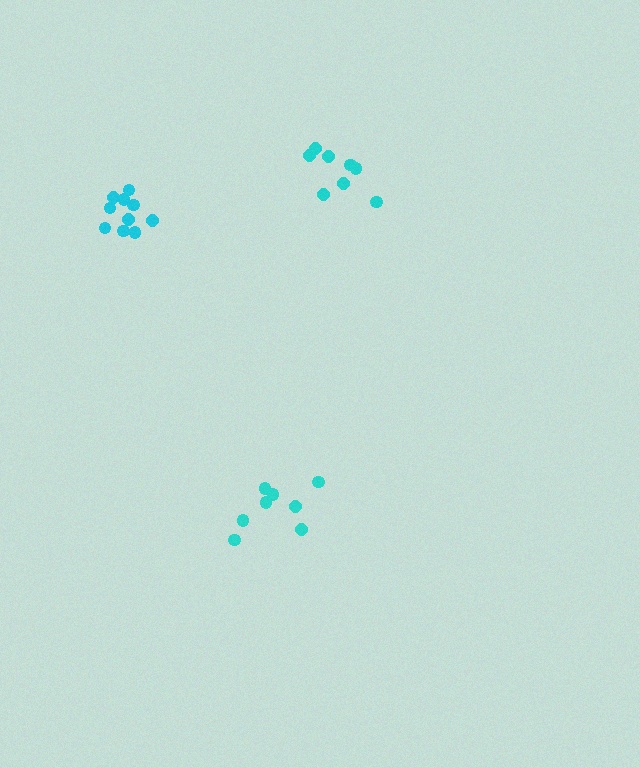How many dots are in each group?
Group 1: 8 dots, Group 2: 8 dots, Group 3: 10 dots (26 total).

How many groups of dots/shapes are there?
There are 3 groups.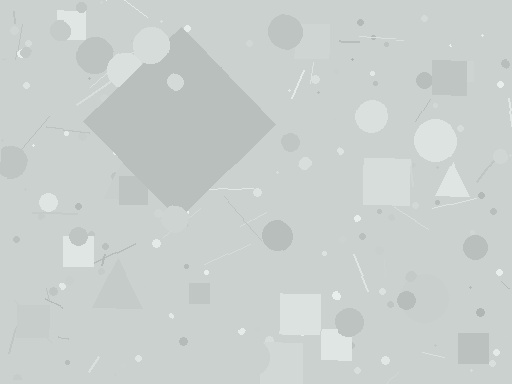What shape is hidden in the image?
A diamond is hidden in the image.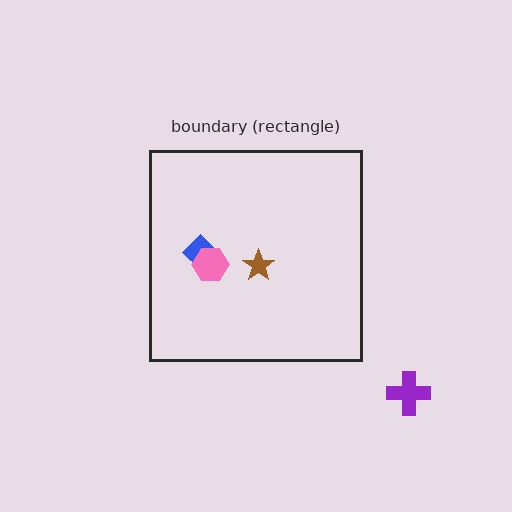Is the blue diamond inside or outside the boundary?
Inside.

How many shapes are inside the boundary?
3 inside, 1 outside.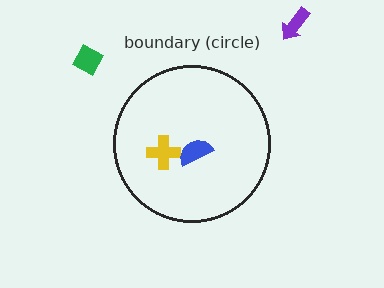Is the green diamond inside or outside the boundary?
Outside.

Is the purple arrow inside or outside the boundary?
Outside.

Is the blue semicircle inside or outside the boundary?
Inside.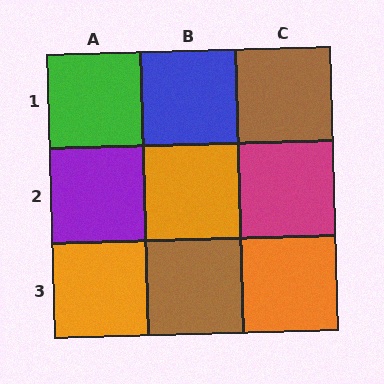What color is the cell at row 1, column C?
Brown.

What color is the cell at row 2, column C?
Magenta.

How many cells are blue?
1 cell is blue.